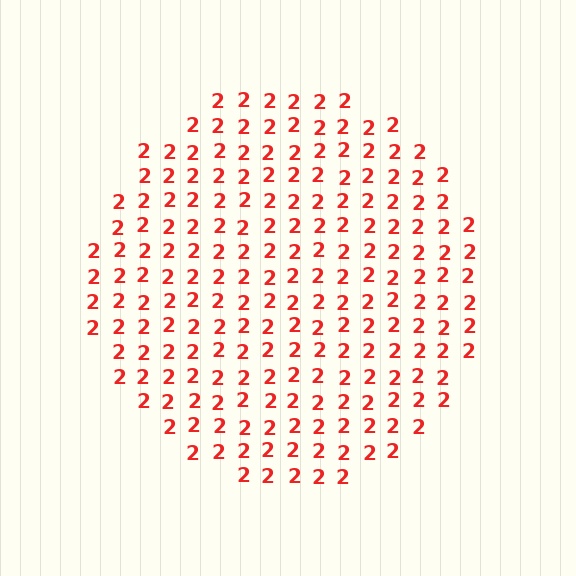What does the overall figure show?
The overall figure shows a circle.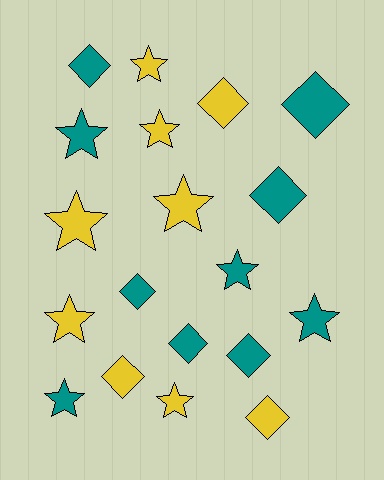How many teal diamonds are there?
There are 6 teal diamonds.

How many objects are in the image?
There are 19 objects.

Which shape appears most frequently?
Star, with 10 objects.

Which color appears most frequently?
Teal, with 10 objects.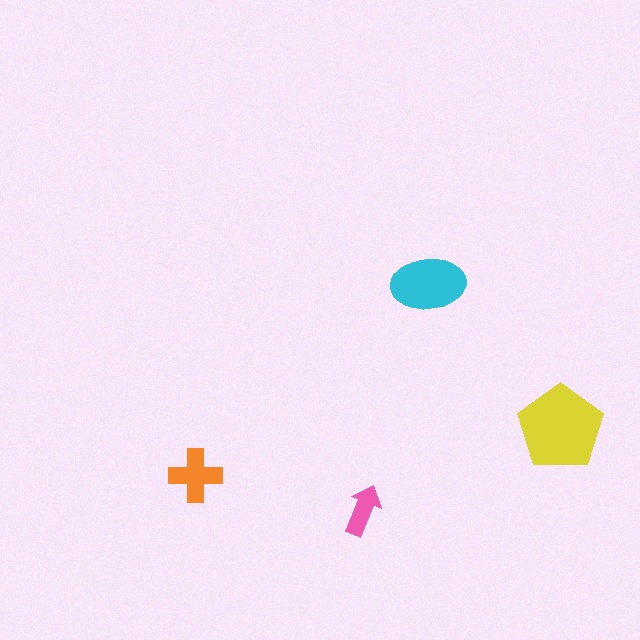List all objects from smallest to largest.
The pink arrow, the orange cross, the cyan ellipse, the yellow pentagon.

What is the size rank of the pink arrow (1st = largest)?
4th.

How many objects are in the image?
There are 4 objects in the image.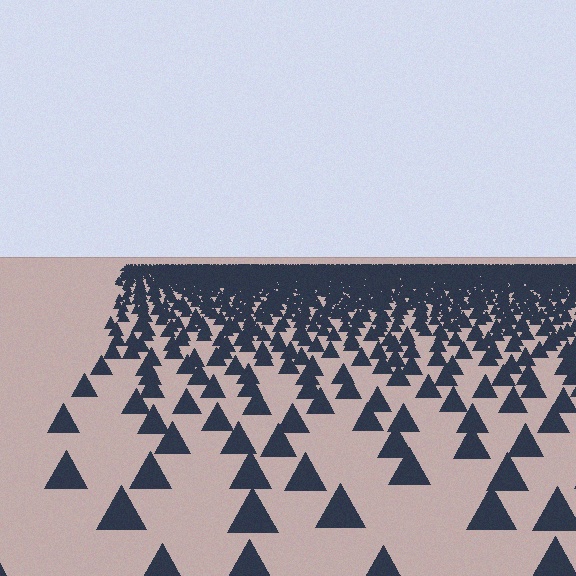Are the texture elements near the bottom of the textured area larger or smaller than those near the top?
Larger. Near the bottom, elements are closer to the viewer and appear at a bigger on-screen size.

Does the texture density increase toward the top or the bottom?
Density increases toward the top.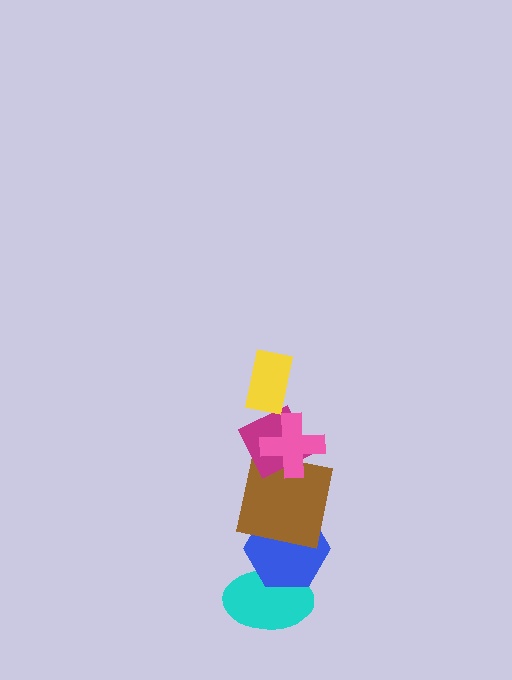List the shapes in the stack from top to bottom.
From top to bottom: the yellow rectangle, the pink cross, the magenta diamond, the brown square, the blue hexagon, the cyan ellipse.